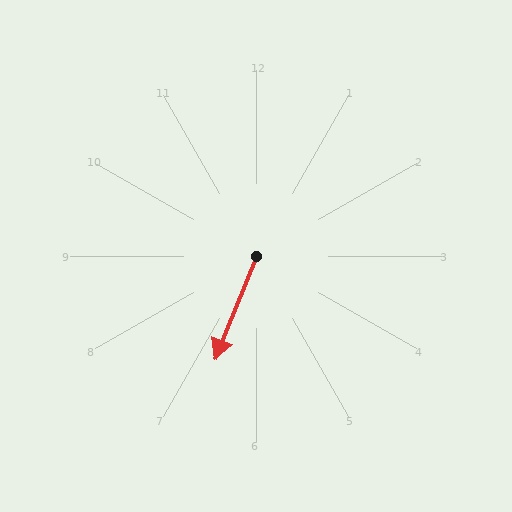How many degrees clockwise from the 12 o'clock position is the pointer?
Approximately 202 degrees.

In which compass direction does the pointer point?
South.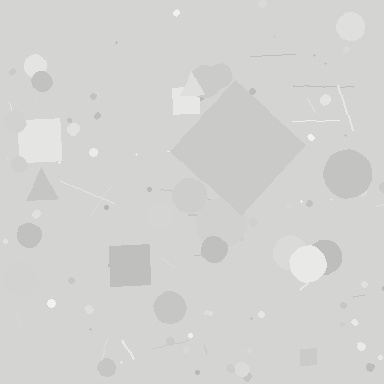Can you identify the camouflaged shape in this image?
The camouflaged shape is a diamond.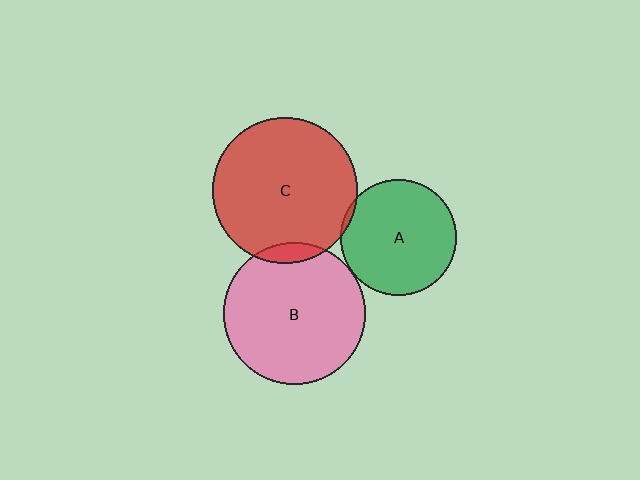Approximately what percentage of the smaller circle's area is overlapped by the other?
Approximately 5%.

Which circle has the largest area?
Circle C (red).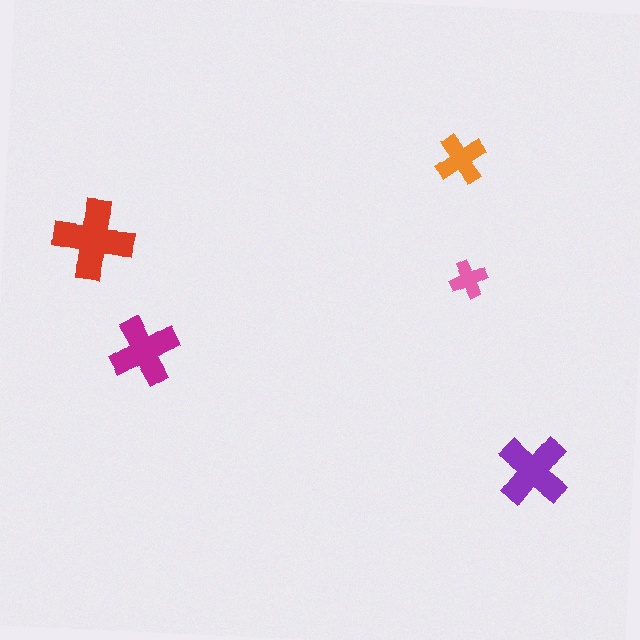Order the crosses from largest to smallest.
the red one, the purple one, the magenta one, the orange one, the pink one.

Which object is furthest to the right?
The purple cross is rightmost.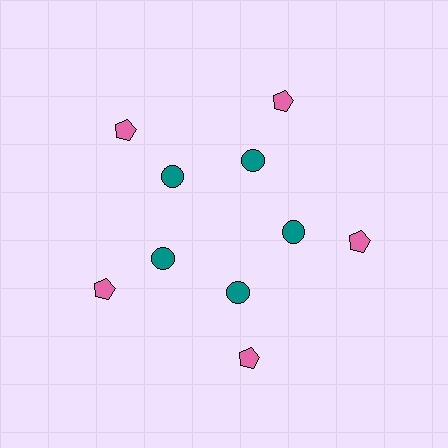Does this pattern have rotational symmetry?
Yes, this pattern has 5-fold rotational symmetry. It looks the same after rotating 72 degrees around the center.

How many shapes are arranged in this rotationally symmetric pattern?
There are 10 shapes, arranged in 5 groups of 2.